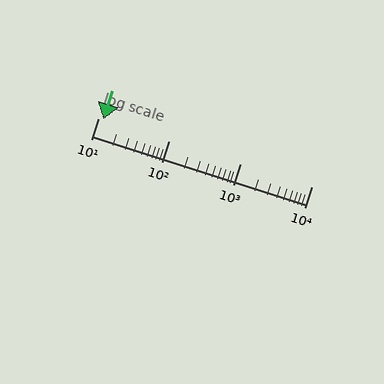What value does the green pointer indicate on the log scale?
The pointer indicates approximately 12.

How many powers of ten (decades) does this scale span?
The scale spans 3 decades, from 10 to 10000.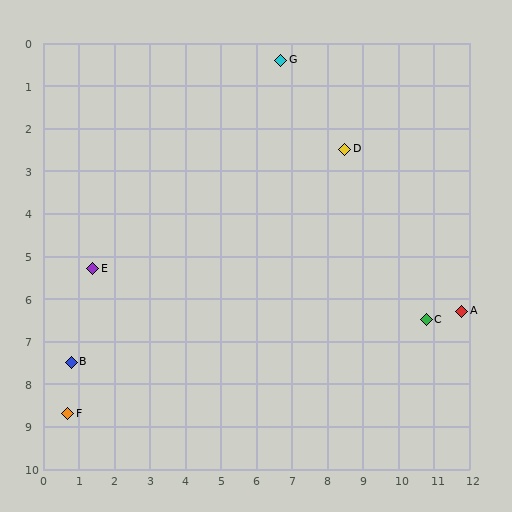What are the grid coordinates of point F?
Point F is at approximately (0.7, 8.7).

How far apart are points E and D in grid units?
Points E and D are about 7.6 grid units apart.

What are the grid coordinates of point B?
Point B is at approximately (0.8, 7.5).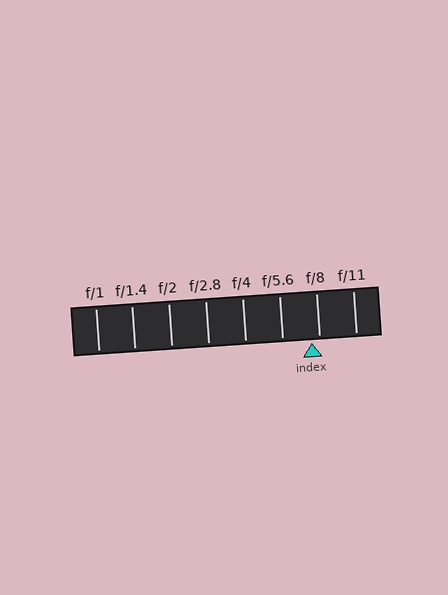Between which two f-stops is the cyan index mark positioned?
The index mark is between f/5.6 and f/8.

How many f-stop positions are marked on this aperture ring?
There are 8 f-stop positions marked.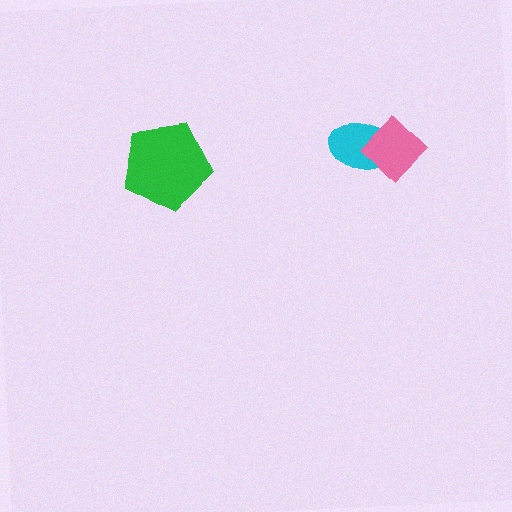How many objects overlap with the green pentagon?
0 objects overlap with the green pentagon.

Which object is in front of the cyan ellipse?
The pink diamond is in front of the cyan ellipse.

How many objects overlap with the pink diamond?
1 object overlaps with the pink diamond.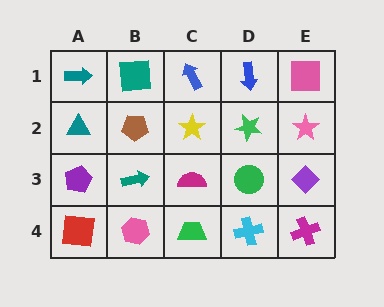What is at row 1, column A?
A teal arrow.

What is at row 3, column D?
A green circle.